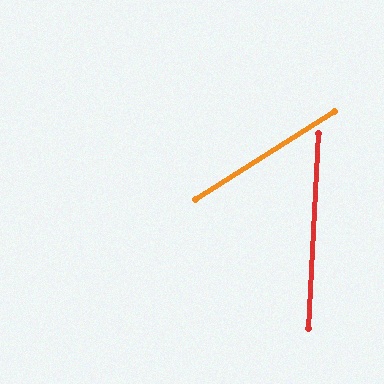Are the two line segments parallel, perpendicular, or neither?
Neither parallel nor perpendicular — they differ by about 54°.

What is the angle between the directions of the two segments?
Approximately 54 degrees.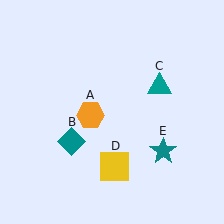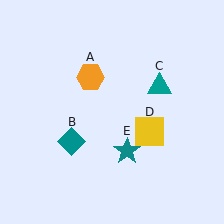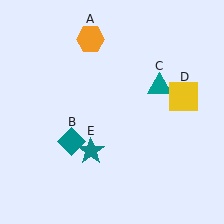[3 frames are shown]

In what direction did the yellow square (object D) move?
The yellow square (object D) moved up and to the right.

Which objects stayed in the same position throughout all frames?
Teal diamond (object B) and teal triangle (object C) remained stationary.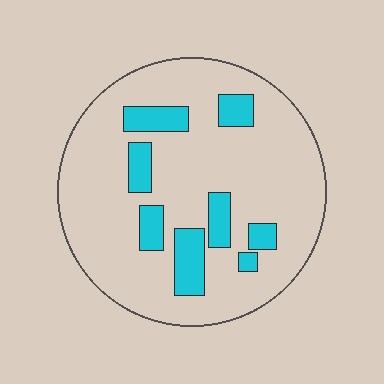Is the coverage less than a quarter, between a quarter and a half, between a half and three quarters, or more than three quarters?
Less than a quarter.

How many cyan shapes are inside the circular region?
8.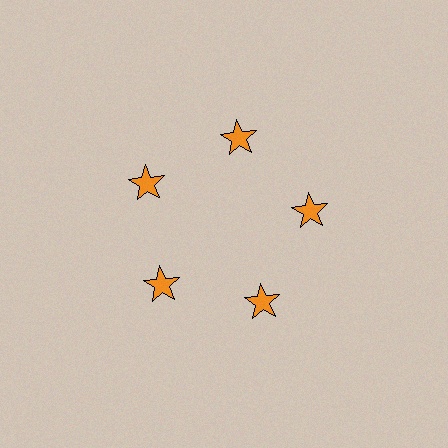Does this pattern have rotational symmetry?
Yes, this pattern has 5-fold rotational symmetry. It looks the same after rotating 72 degrees around the center.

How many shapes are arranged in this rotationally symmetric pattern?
There are 5 shapes, arranged in 5 groups of 1.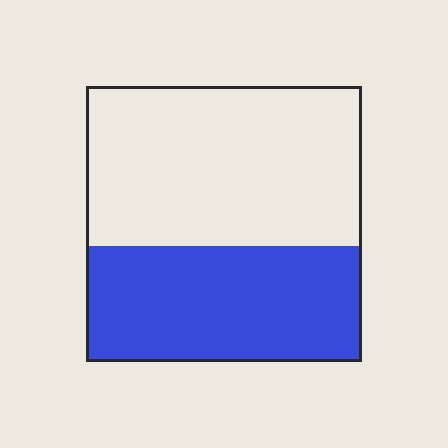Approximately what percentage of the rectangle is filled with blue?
Approximately 40%.